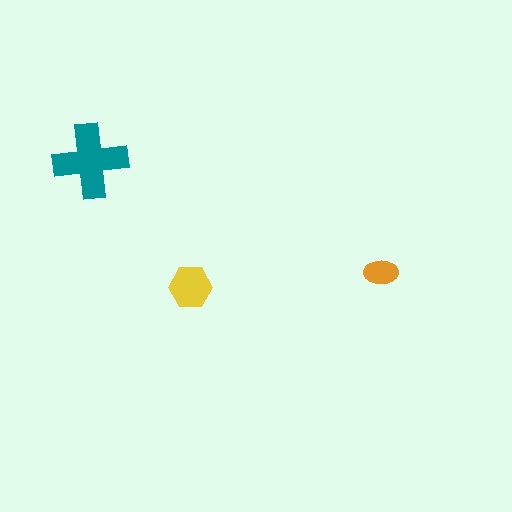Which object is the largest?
The teal cross.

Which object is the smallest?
The orange ellipse.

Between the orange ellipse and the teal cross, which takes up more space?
The teal cross.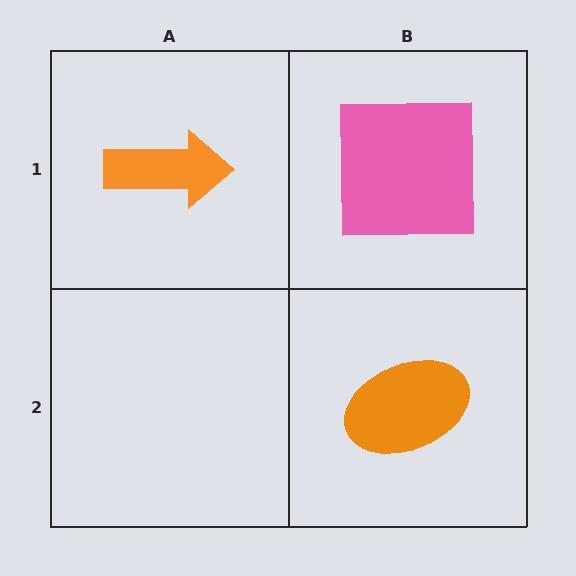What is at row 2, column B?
An orange ellipse.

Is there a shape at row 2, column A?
No, that cell is empty.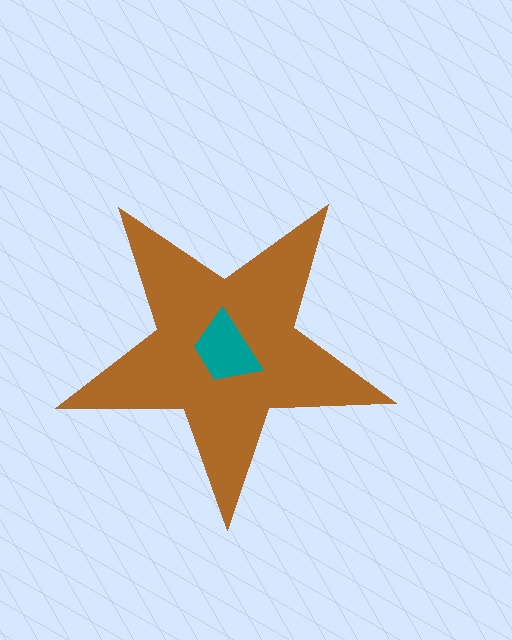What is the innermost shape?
The teal trapezoid.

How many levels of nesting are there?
2.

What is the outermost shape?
The brown star.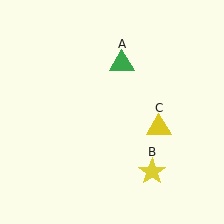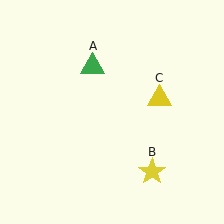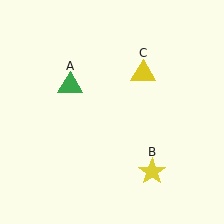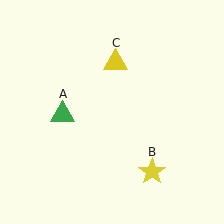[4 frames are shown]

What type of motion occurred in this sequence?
The green triangle (object A), yellow triangle (object C) rotated counterclockwise around the center of the scene.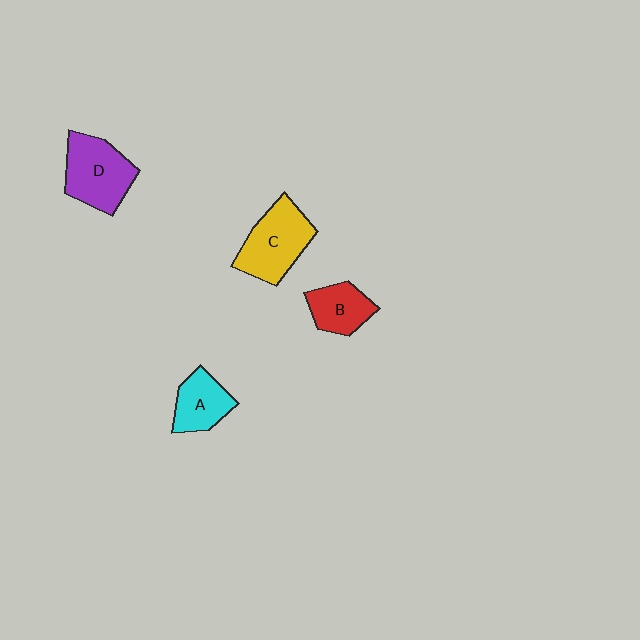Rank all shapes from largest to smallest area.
From largest to smallest: C (yellow), D (purple), A (cyan), B (red).